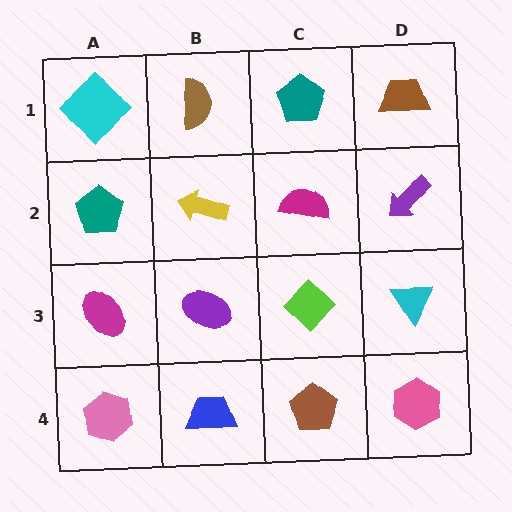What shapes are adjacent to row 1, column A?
A teal pentagon (row 2, column A), a brown semicircle (row 1, column B).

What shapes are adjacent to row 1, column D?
A purple arrow (row 2, column D), a teal pentagon (row 1, column C).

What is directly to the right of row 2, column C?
A purple arrow.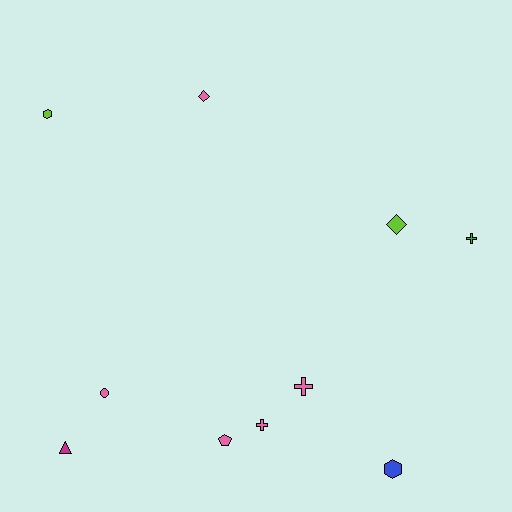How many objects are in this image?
There are 10 objects.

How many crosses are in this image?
There are 3 crosses.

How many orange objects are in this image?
There are no orange objects.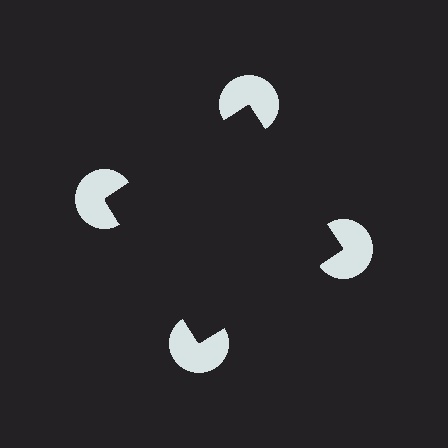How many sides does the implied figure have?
4 sides.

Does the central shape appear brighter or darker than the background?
It typically appears slightly darker than the background, even though no actual brightness change is drawn.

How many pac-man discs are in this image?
There are 4 — one at each vertex of the illusory square.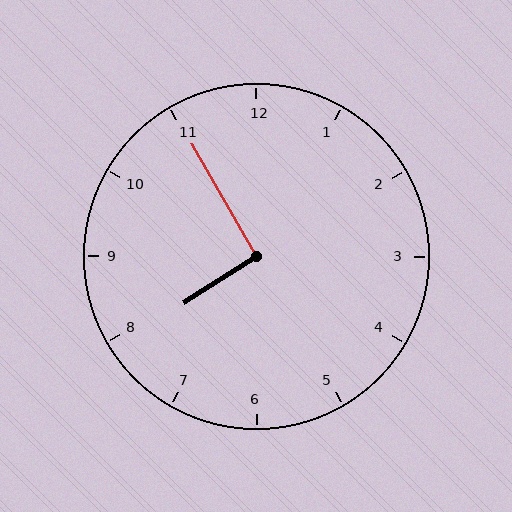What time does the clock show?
7:55.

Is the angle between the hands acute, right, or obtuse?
It is right.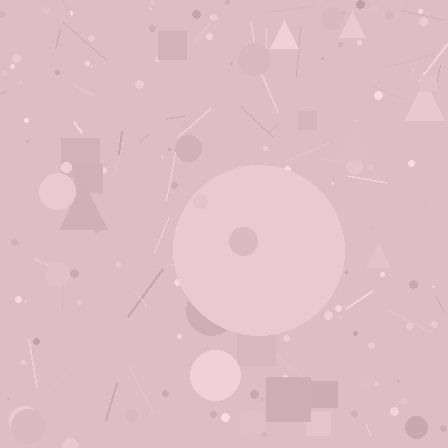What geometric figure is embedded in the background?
A circle is embedded in the background.